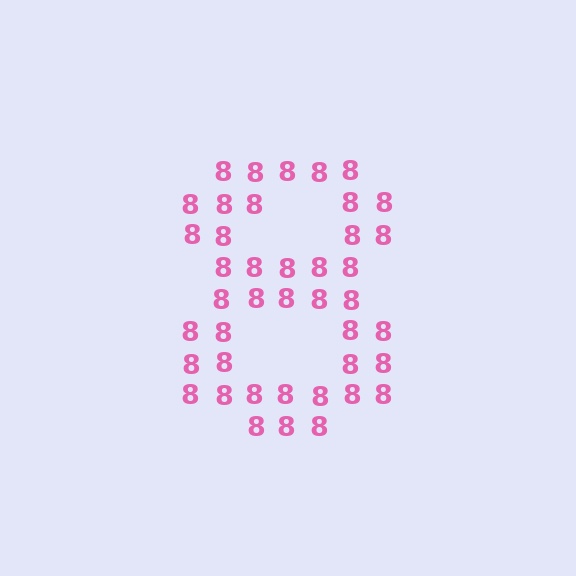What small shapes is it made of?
It is made of small digit 8's.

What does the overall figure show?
The overall figure shows the digit 8.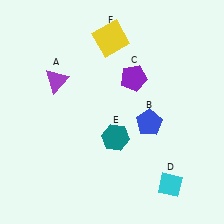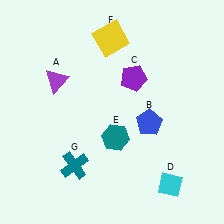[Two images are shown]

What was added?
A teal cross (G) was added in Image 2.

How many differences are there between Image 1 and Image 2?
There is 1 difference between the two images.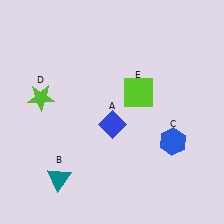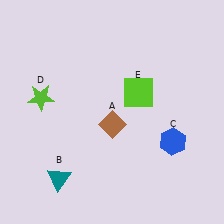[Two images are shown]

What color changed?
The diamond (A) changed from blue in Image 1 to brown in Image 2.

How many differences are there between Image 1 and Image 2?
There is 1 difference between the two images.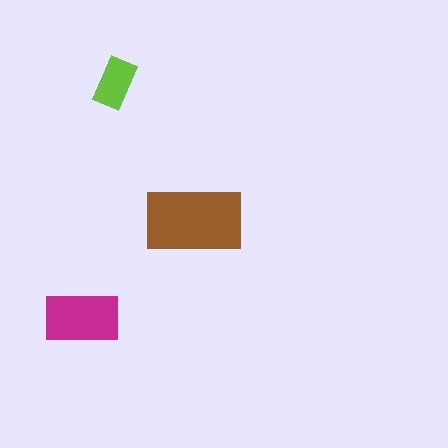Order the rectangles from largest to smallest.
the brown one, the magenta one, the lime one.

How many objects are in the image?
There are 3 objects in the image.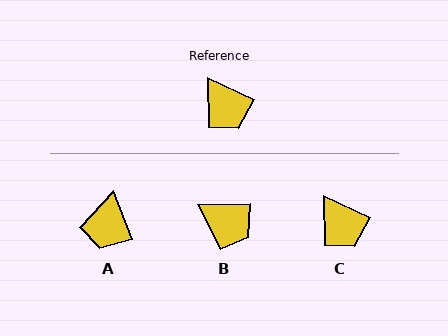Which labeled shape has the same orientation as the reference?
C.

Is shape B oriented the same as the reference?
No, it is off by about 26 degrees.